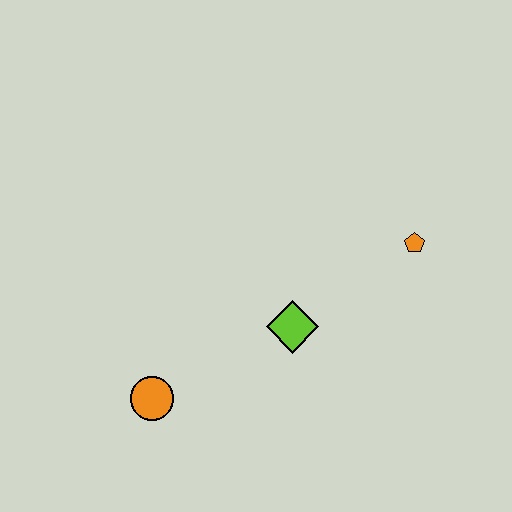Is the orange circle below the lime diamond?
Yes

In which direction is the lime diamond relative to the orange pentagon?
The lime diamond is to the left of the orange pentagon.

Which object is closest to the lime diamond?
The orange pentagon is closest to the lime diamond.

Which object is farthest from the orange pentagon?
The orange circle is farthest from the orange pentagon.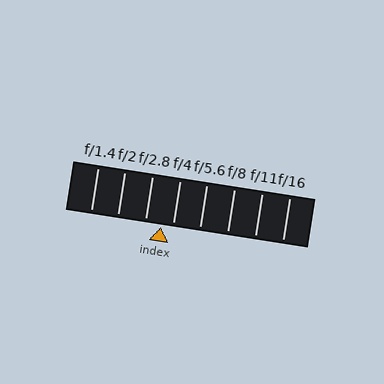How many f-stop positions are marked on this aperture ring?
There are 8 f-stop positions marked.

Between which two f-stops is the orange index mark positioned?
The index mark is between f/2.8 and f/4.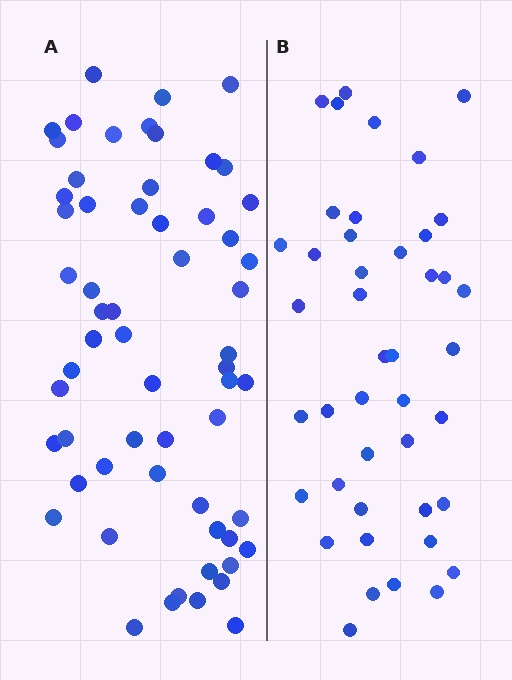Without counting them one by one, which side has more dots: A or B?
Region A (the left region) has more dots.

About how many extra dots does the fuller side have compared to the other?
Region A has approximately 15 more dots than region B.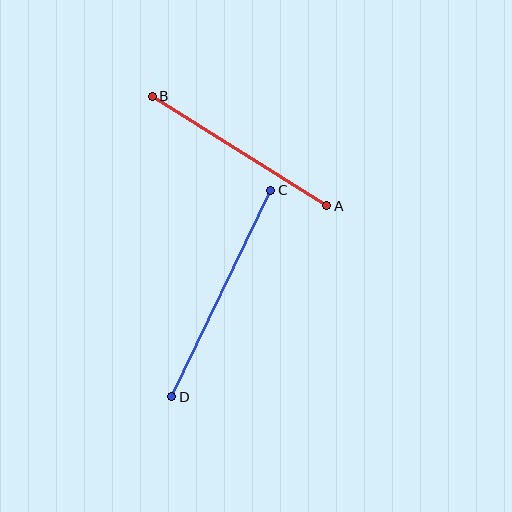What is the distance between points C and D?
The distance is approximately 229 pixels.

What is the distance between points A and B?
The distance is approximately 206 pixels.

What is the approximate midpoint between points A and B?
The midpoint is at approximately (239, 151) pixels.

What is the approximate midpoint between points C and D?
The midpoint is at approximately (221, 293) pixels.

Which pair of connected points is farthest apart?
Points C and D are farthest apart.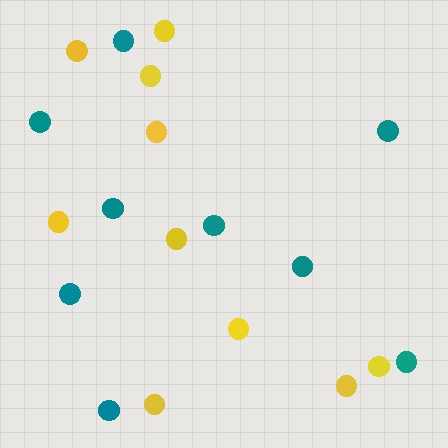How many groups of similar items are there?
There are 2 groups: one group of yellow circles (10) and one group of teal circles (9).